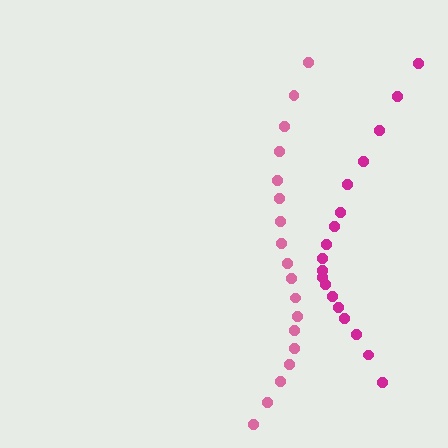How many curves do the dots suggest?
There are 2 distinct paths.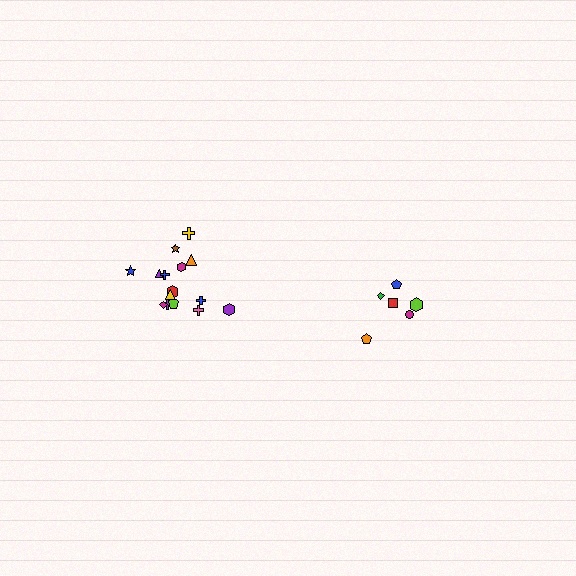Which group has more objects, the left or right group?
The left group.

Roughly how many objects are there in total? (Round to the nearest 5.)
Roughly 20 objects in total.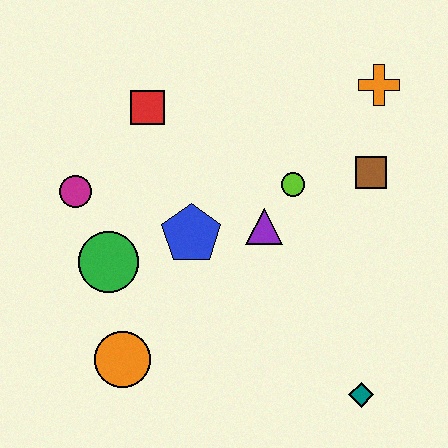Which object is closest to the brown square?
The lime circle is closest to the brown square.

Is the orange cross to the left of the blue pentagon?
No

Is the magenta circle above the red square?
No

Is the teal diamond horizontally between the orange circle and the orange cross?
Yes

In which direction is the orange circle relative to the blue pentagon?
The orange circle is below the blue pentagon.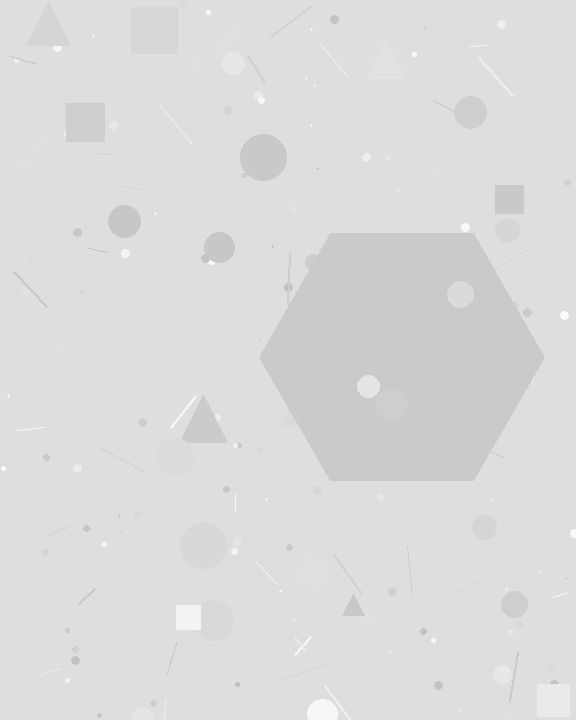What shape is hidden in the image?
A hexagon is hidden in the image.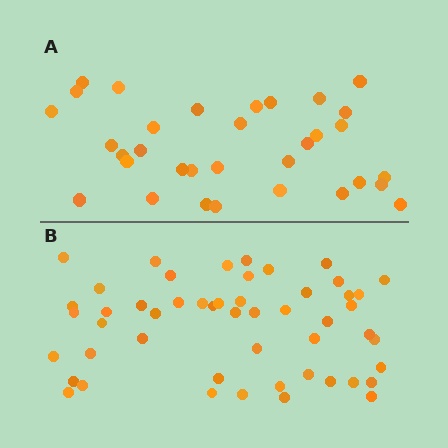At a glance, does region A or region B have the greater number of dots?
Region B (the bottom region) has more dots.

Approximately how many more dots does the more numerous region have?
Region B has approximately 20 more dots than region A.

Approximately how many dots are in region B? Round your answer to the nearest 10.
About 50 dots. (The exact count is 51, which rounds to 50.)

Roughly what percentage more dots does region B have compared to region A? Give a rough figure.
About 55% more.